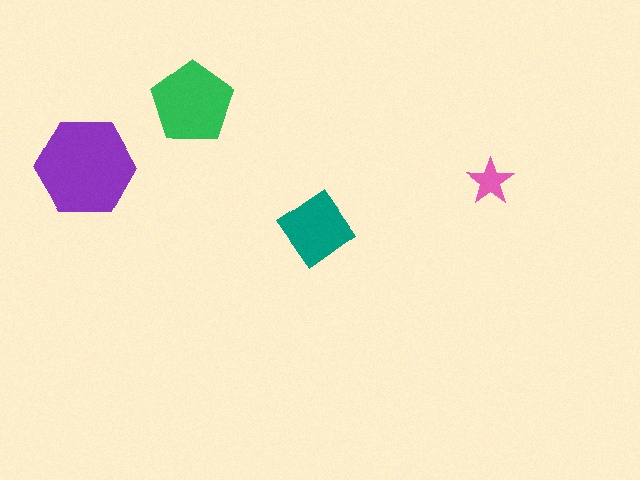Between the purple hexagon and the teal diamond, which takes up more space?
The purple hexagon.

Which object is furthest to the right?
The pink star is rightmost.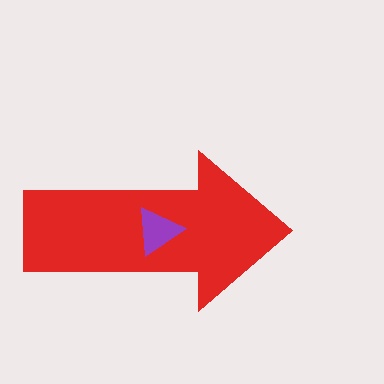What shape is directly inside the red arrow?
The purple triangle.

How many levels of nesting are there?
2.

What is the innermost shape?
The purple triangle.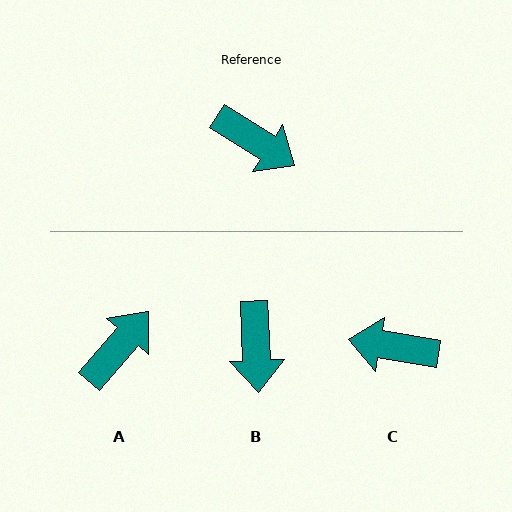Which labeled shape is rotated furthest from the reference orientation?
C, about 157 degrees away.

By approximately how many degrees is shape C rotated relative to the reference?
Approximately 157 degrees clockwise.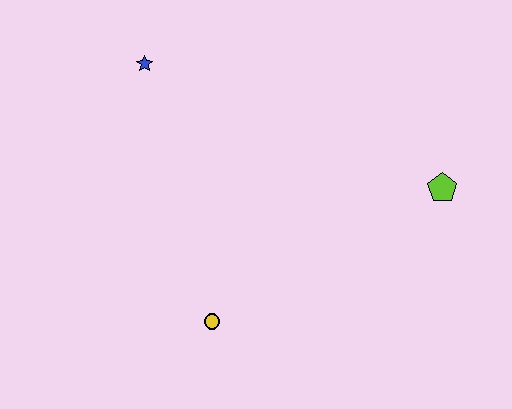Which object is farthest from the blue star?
The lime pentagon is farthest from the blue star.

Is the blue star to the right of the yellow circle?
No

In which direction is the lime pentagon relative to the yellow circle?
The lime pentagon is to the right of the yellow circle.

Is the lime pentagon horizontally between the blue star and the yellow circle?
No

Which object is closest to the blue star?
The yellow circle is closest to the blue star.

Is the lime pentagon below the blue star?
Yes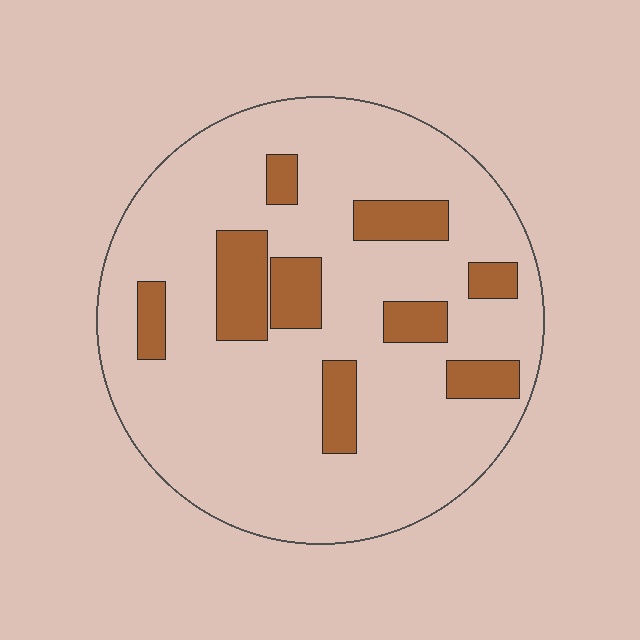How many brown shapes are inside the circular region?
9.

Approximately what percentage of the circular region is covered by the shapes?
Approximately 20%.